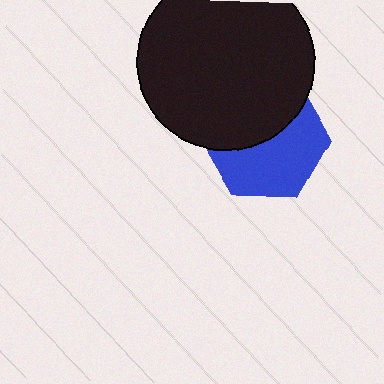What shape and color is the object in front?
The object in front is a black circle.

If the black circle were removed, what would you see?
You would see the complete blue hexagon.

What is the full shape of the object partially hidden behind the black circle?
The partially hidden object is a blue hexagon.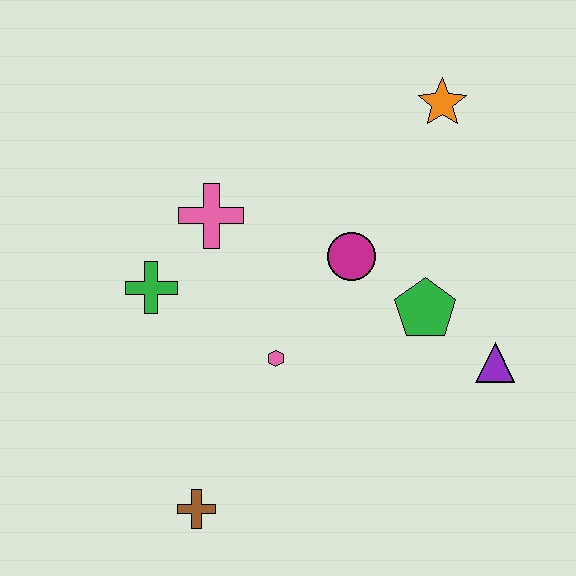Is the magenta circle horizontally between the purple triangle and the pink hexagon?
Yes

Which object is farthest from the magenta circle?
The brown cross is farthest from the magenta circle.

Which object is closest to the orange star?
The magenta circle is closest to the orange star.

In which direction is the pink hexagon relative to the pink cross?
The pink hexagon is below the pink cross.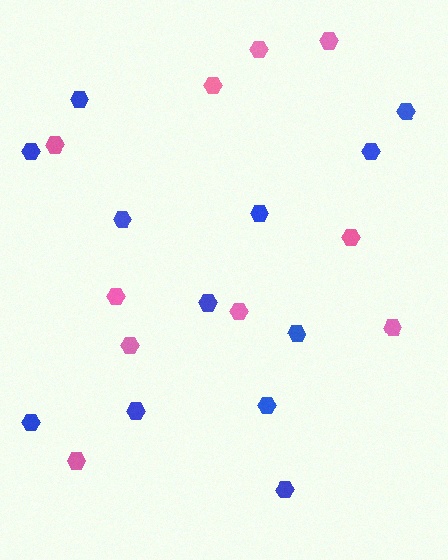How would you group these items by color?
There are 2 groups: one group of pink hexagons (10) and one group of blue hexagons (12).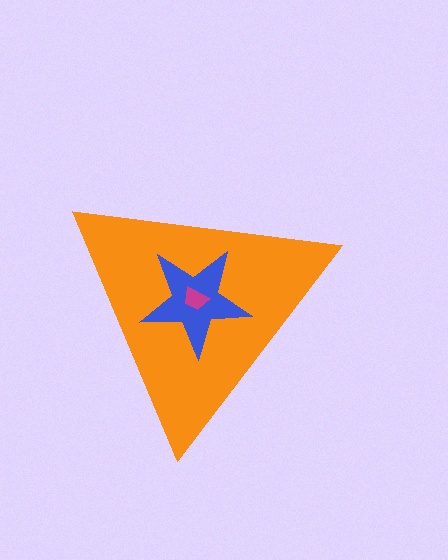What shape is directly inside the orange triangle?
The blue star.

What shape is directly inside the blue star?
The magenta trapezoid.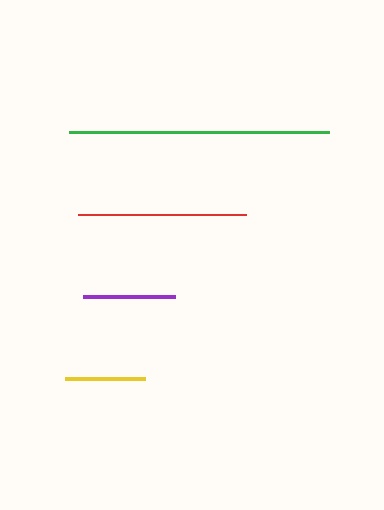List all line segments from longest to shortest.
From longest to shortest: green, red, purple, yellow.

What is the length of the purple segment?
The purple segment is approximately 93 pixels long.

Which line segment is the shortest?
The yellow line is the shortest at approximately 80 pixels.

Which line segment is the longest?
The green line is the longest at approximately 261 pixels.